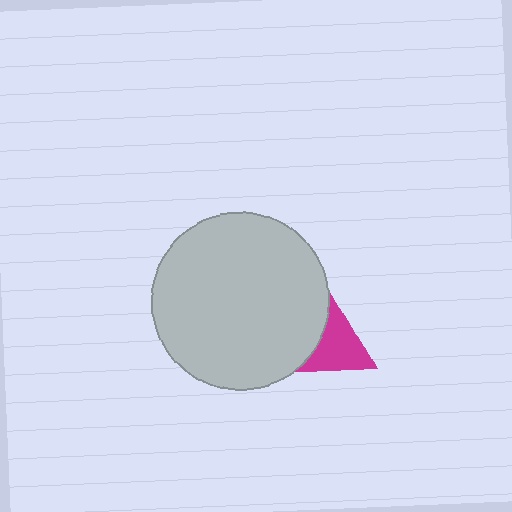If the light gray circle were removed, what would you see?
You would see the complete magenta triangle.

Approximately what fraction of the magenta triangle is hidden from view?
Roughly 58% of the magenta triangle is hidden behind the light gray circle.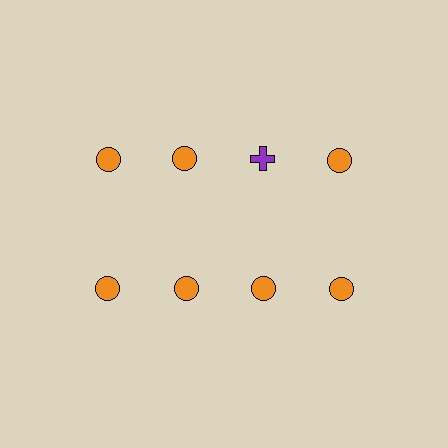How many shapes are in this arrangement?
There are 8 shapes arranged in a grid pattern.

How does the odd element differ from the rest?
It differs in both color (purple instead of orange) and shape (cross instead of circle).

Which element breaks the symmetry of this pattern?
The purple cross in the top row, center column breaks the symmetry. All other shapes are orange circles.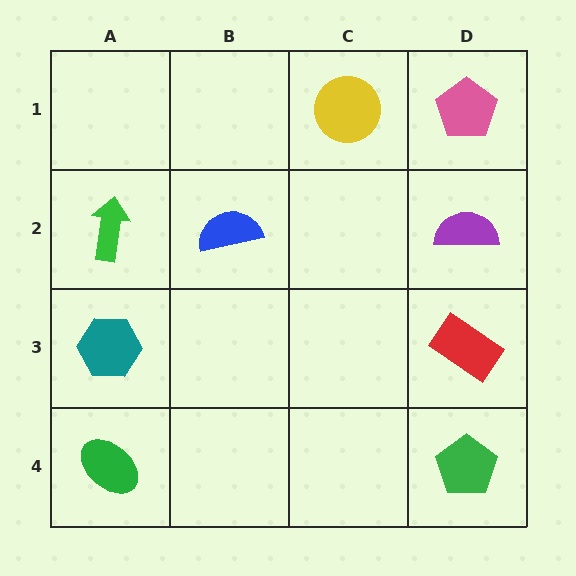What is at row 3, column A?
A teal hexagon.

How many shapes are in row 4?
2 shapes.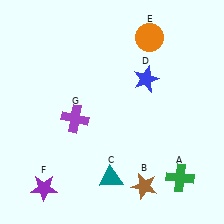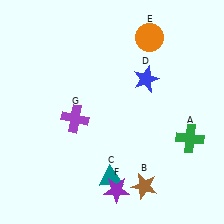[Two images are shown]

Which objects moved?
The objects that moved are: the green cross (A), the purple star (F).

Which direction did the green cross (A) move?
The green cross (A) moved up.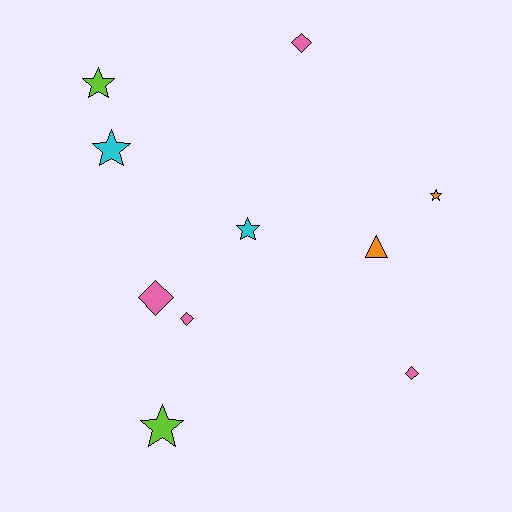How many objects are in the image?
There are 10 objects.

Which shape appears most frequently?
Star, with 5 objects.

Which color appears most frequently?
Pink, with 4 objects.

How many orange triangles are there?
There is 1 orange triangle.